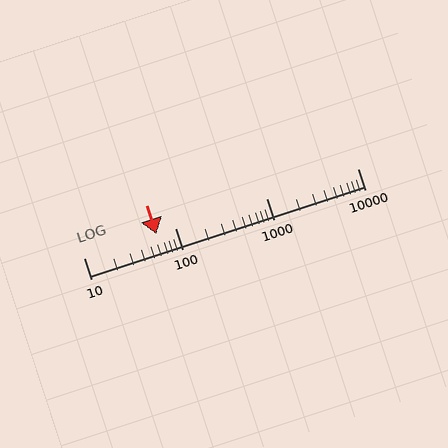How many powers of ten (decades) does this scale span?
The scale spans 3 decades, from 10 to 10000.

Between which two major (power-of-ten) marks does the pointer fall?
The pointer is between 10 and 100.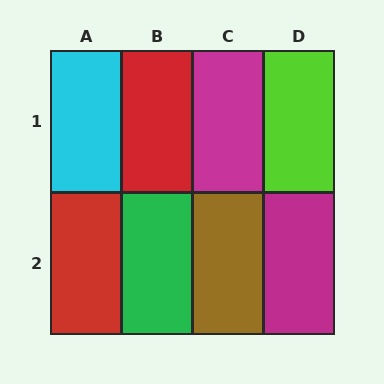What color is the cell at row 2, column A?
Red.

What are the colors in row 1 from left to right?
Cyan, red, magenta, lime.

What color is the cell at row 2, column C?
Brown.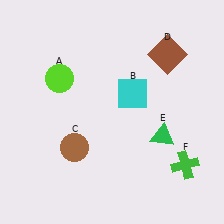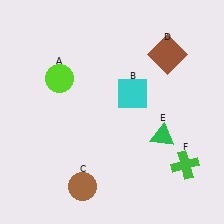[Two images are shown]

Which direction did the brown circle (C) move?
The brown circle (C) moved down.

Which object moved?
The brown circle (C) moved down.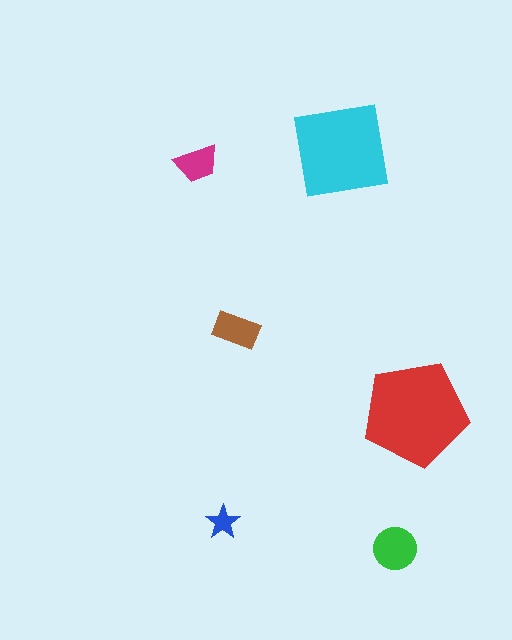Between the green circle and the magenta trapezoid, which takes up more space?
The green circle.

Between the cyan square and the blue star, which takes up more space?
The cyan square.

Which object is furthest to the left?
The magenta trapezoid is leftmost.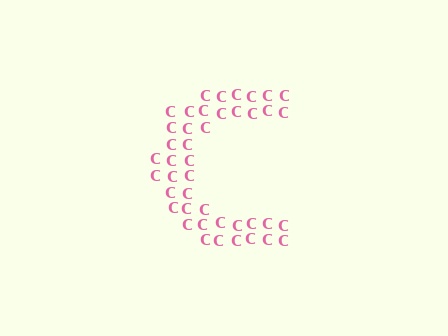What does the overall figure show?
The overall figure shows the letter C.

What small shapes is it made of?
It is made of small letter C's.